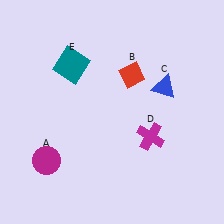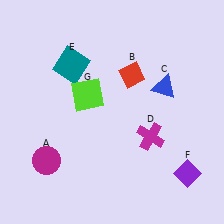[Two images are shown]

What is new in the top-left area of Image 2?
A lime square (G) was added in the top-left area of Image 2.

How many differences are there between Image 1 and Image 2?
There are 2 differences between the two images.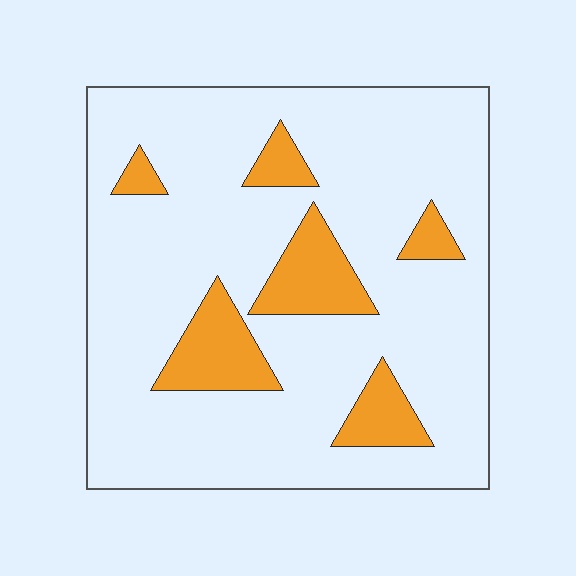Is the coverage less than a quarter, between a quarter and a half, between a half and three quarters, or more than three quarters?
Less than a quarter.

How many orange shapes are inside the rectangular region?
6.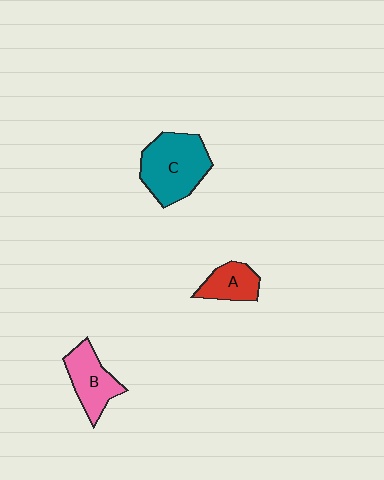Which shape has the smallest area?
Shape A (red).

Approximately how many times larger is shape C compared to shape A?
Approximately 2.0 times.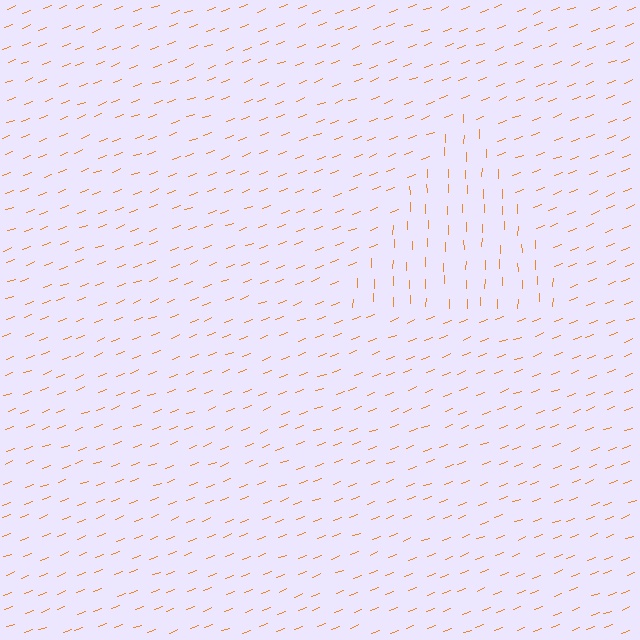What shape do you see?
I see a triangle.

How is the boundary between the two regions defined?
The boundary is defined purely by a change in line orientation (approximately 69 degrees difference). All lines are the same color and thickness.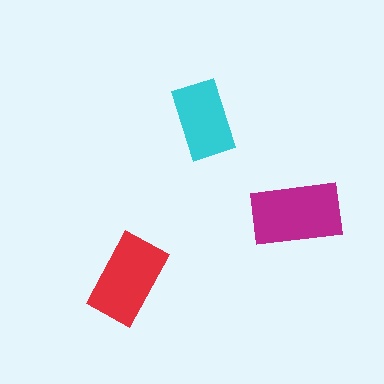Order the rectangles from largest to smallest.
the magenta one, the red one, the cyan one.